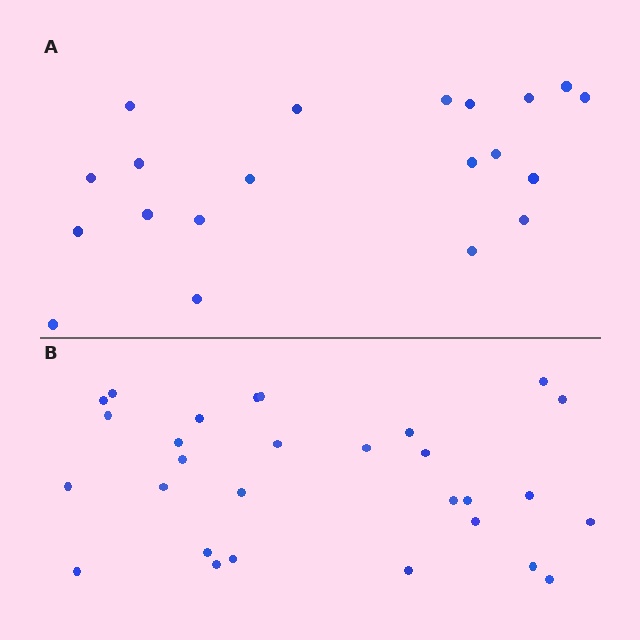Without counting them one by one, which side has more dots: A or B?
Region B (the bottom region) has more dots.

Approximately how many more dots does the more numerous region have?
Region B has roughly 8 or so more dots than region A.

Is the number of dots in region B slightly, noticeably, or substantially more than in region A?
Region B has substantially more. The ratio is roughly 1.4 to 1.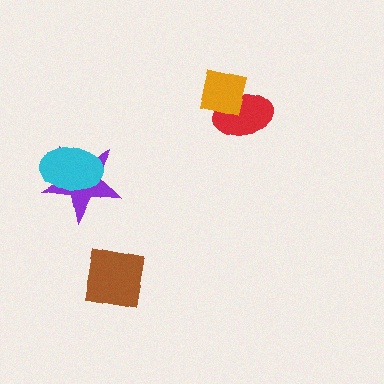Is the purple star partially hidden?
Yes, it is partially covered by another shape.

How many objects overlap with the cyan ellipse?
1 object overlaps with the cyan ellipse.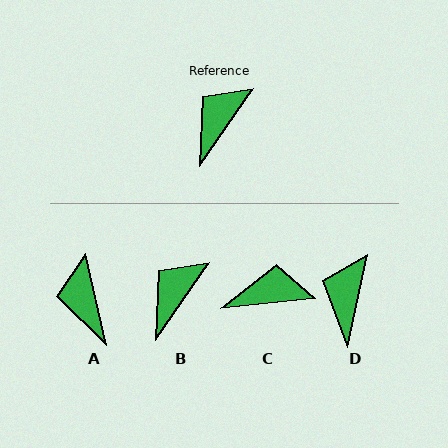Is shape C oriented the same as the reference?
No, it is off by about 50 degrees.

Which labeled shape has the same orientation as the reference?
B.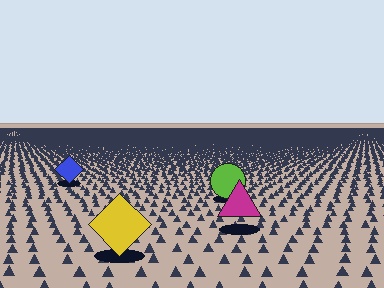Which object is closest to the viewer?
The yellow diamond is closest. The texture marks near it are larger and more spread out.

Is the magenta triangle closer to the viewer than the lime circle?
Yes. The magenta triangle is closer — you can tell from the texture gradient: the ground texture is coarser near it.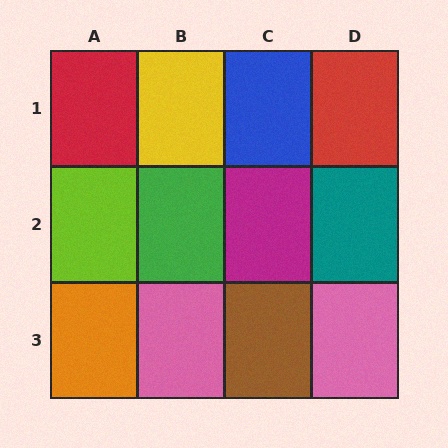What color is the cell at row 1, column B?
Yellow.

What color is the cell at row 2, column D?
Teal.